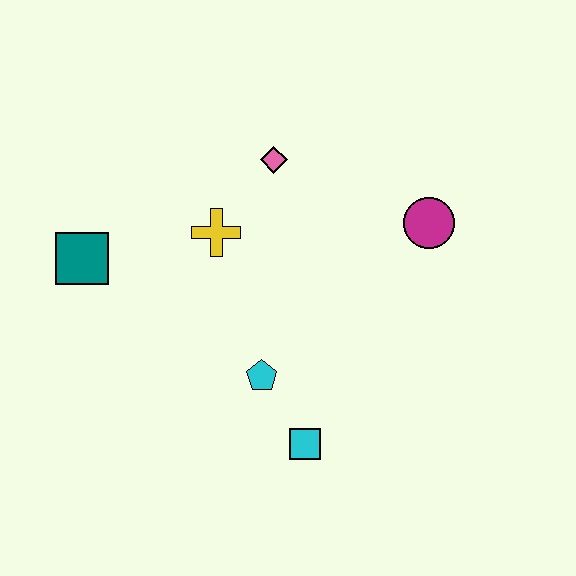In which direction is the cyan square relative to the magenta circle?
The cyan square is below the magenta circle.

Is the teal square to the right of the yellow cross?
No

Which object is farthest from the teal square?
The magenta circle is farthest from the teal square.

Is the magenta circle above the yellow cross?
Yes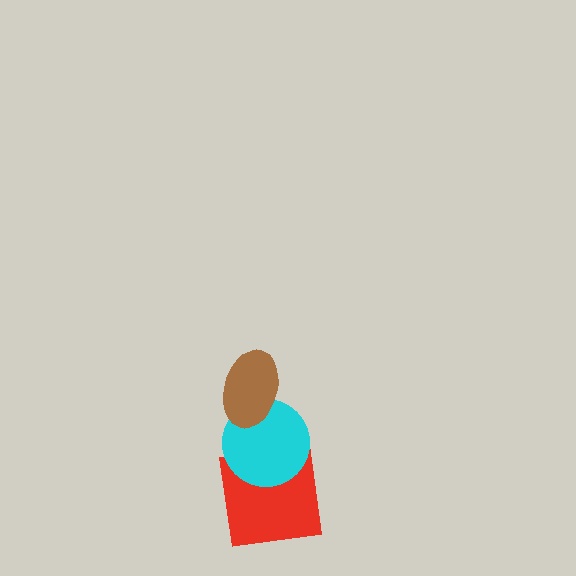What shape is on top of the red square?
The cyan circle is on top of the red square.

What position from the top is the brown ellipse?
The brown ellipse is 1st from the top.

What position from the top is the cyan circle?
The cyan circle is 2nd from the top.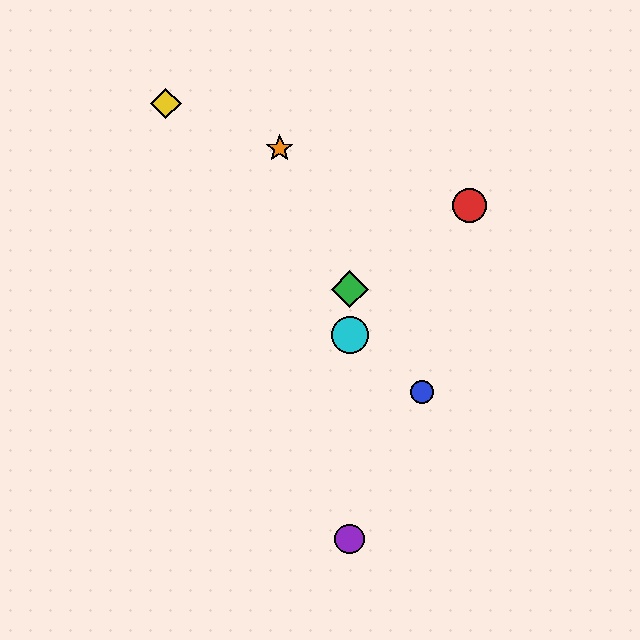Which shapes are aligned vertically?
The green diamond, the purple circle, the cyan circle are aligned vertically.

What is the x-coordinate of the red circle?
The red circle is at x≈469.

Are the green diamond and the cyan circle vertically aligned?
Yes, both are at x≈350.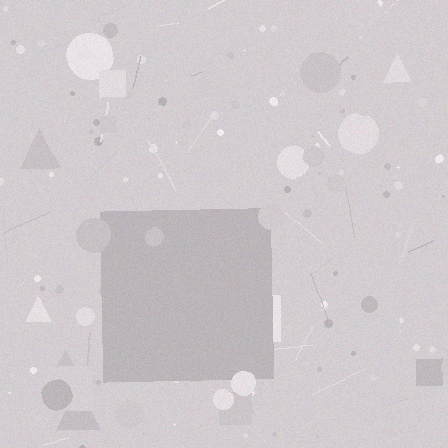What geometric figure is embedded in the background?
A square is embedded in the background.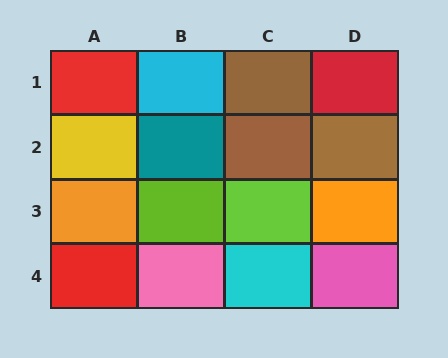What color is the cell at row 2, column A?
Yellow.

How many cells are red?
3 cells are red.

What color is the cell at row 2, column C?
Brown.